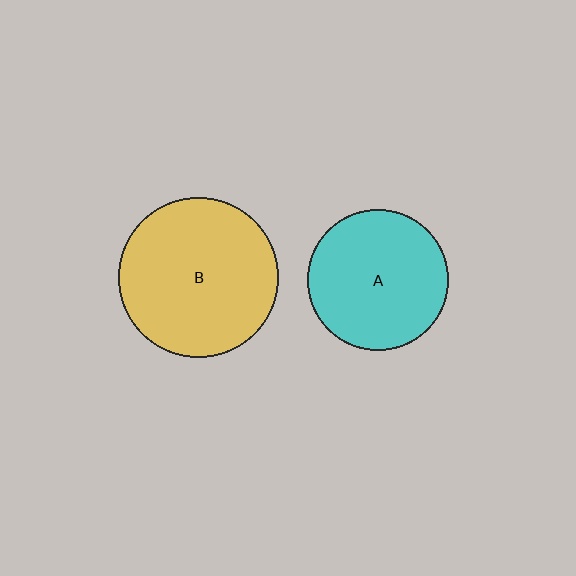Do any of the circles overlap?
No, none of the circles overlap.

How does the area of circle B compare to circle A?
Approximately 1.3 times.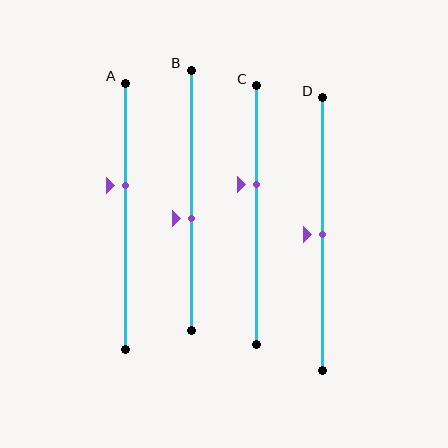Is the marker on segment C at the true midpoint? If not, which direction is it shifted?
No, the marker on segment C is shifted upward by about 12% of the segment length.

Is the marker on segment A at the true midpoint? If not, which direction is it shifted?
No, the marker on segment A is shifted upward by about 11% of the segment length.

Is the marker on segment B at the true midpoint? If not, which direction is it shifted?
No, the marker on segment B is shifted downward by about 7% of the segment length.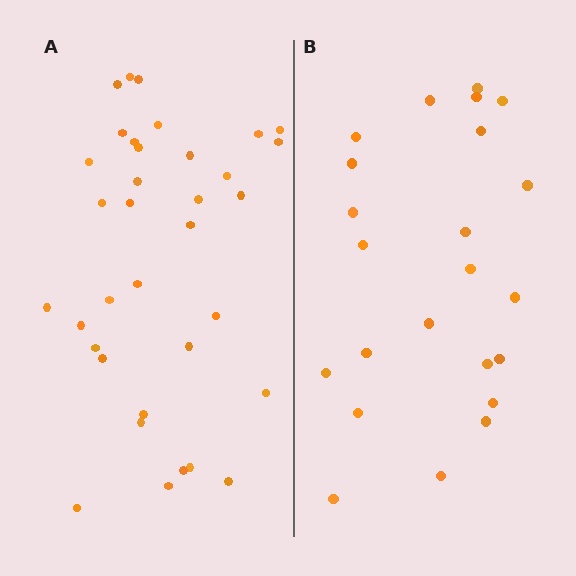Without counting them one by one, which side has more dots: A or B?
Region A (the left region) has more dots.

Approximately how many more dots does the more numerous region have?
Region A has roughly 12 or so more dots than region B.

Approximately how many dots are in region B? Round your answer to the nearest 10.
About 20 dots. (The exact count is 23, which rounds to 20.)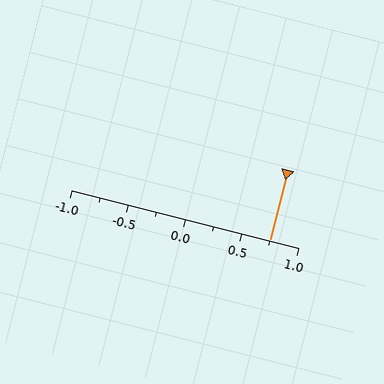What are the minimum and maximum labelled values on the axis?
The axis runs from -1.0 to 1.0.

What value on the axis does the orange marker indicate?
The marker indicates approximately 0.75.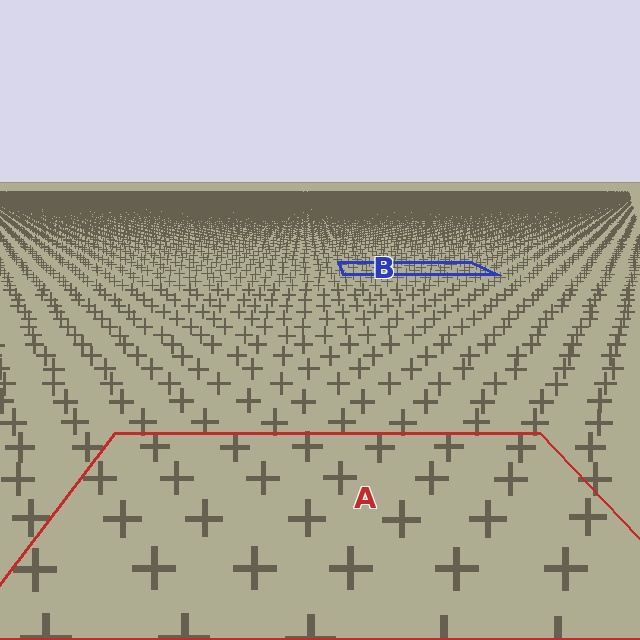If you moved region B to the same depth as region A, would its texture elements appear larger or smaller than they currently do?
They would appear larger. At a closer depth, the same texture elements are projected at a bigger on-screen size.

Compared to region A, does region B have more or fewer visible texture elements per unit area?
Region B has more texture elements per unit area — they are packed more densely because it is farther away.